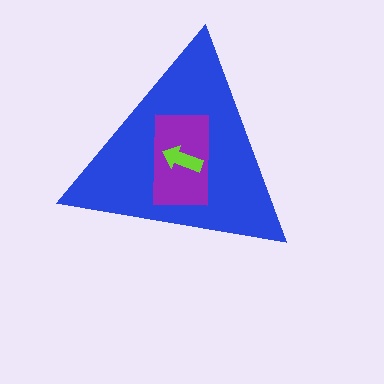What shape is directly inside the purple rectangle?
The lime arrow.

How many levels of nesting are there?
3.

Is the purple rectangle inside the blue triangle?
Yes.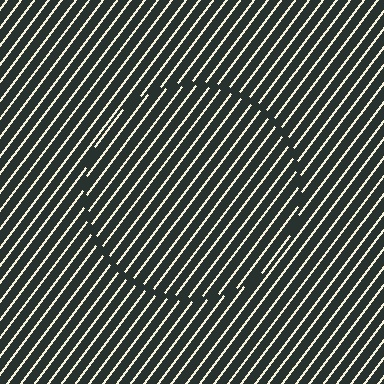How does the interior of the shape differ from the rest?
The interior of the shape contains the same grating, shifted by half a period — the contour is defined by the phase discontinuity where line-ends from the inner and outer gratings abut.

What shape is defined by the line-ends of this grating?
An illusory circle. The interior of the shape contains the same grating, shifted by half a period — the contour is defined by the phase discontinuity where line-ends from the inner and outer gratings abut.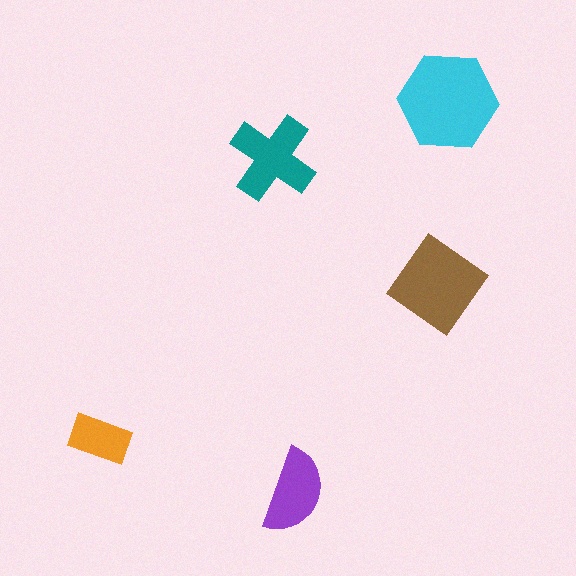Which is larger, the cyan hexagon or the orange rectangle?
The cyan hexagon.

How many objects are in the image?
There are 5 objects in the image.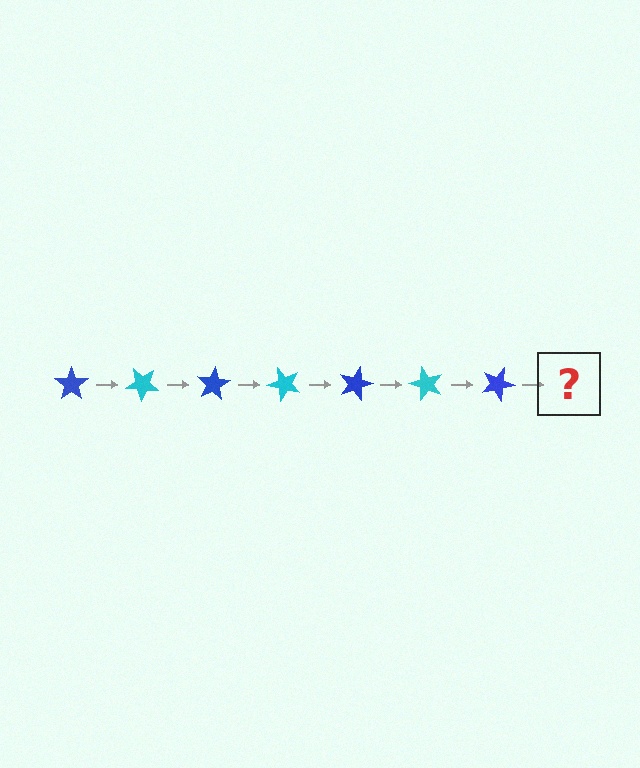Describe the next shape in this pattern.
It should be a cyan star, rotated 280 degrees from the start.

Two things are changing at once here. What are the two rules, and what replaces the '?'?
The two rules are that it rotates 40 degrees each step and the color cycles through blue and cyan. The '?' should be a cyan star, rotated 280 degrees from the start.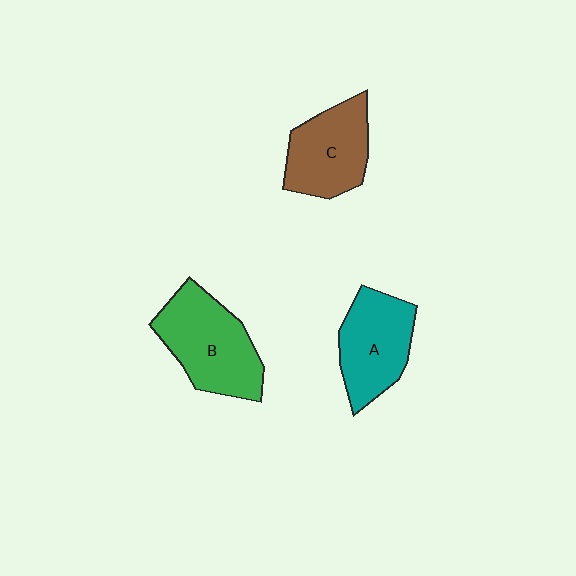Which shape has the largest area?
Shape B (green).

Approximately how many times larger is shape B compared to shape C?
Approximately 1.2 times.